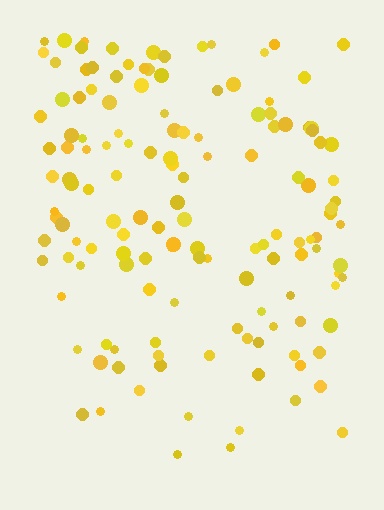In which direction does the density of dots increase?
From bottom to top, with the top side densest.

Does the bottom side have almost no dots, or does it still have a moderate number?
Still a moderate number, just noticeably fewer than the top.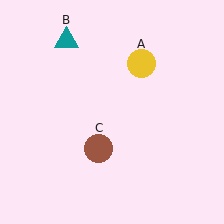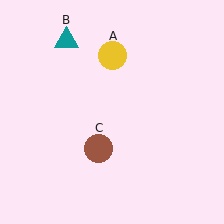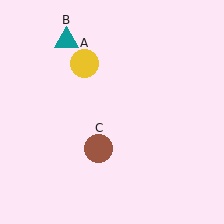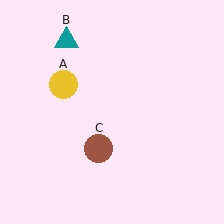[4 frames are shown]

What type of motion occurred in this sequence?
The yellow circle (object A) rotated counterclockwise around the center of the scene.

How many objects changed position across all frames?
1 object changed position: yellow circle (object A).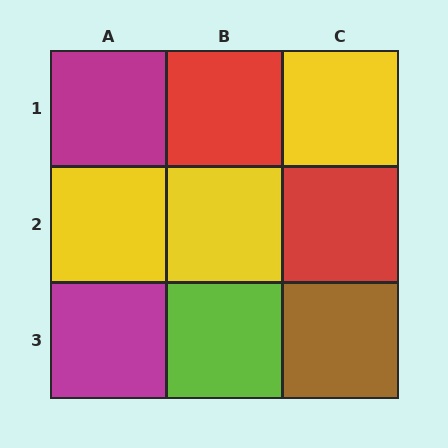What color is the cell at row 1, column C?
Yellow.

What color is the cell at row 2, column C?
Red.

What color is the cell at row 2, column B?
Yellow.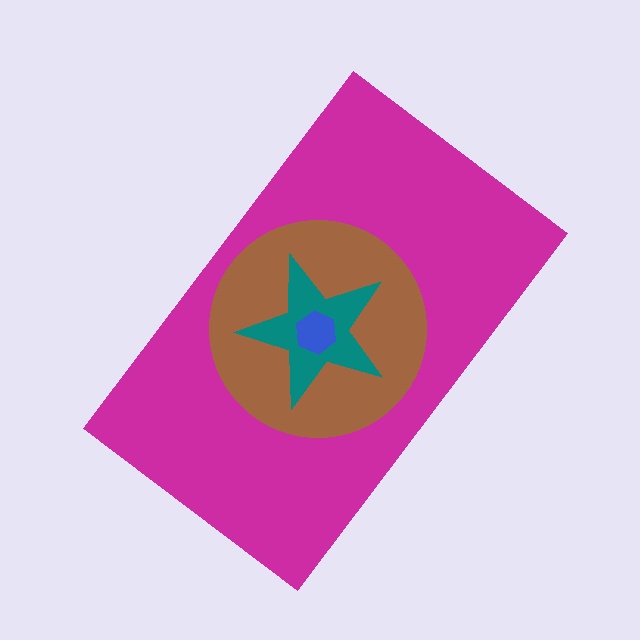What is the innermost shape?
The blue hexagon.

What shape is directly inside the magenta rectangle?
The brown circle.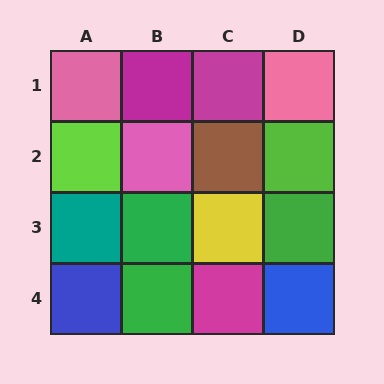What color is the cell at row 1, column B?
Magenta.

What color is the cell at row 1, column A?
Pink.